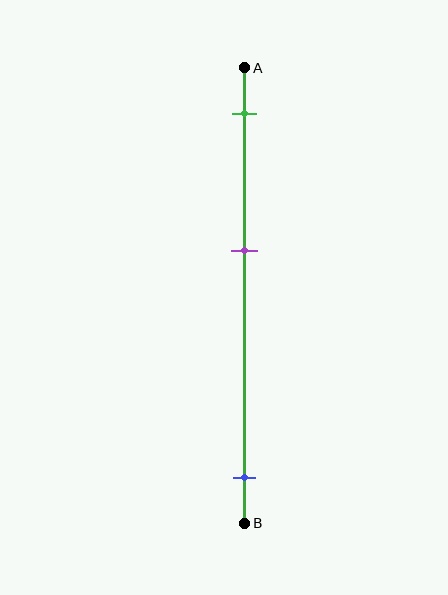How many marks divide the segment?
There are 3 marks dividing the segment.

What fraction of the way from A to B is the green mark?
The green mark is approximately 10% (0.1) of the way from A to B.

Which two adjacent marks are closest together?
The green and purple marks are the closest adjacent pair.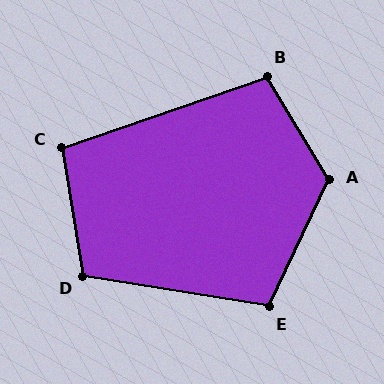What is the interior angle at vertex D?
Approximately 109 degrees (obtuse).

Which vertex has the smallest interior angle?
C, at approximately 100 degrees.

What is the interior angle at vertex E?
Approximately 106 degrees (obtuse).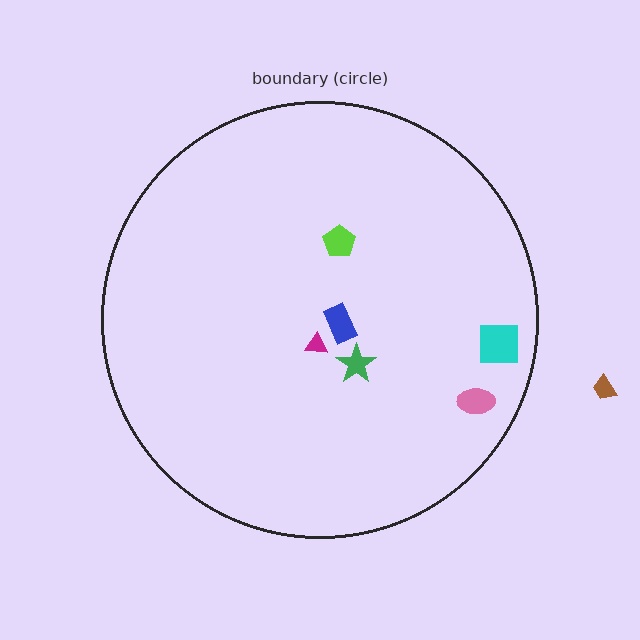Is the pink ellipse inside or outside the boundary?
Inside.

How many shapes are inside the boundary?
6 inside, 1 outside.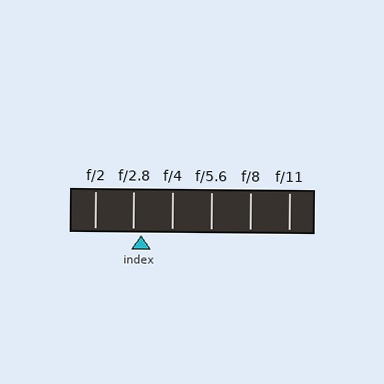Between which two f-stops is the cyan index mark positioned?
The index mark is between f/2.8 and f/4.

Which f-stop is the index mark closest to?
The index mark is closest to f/2.8.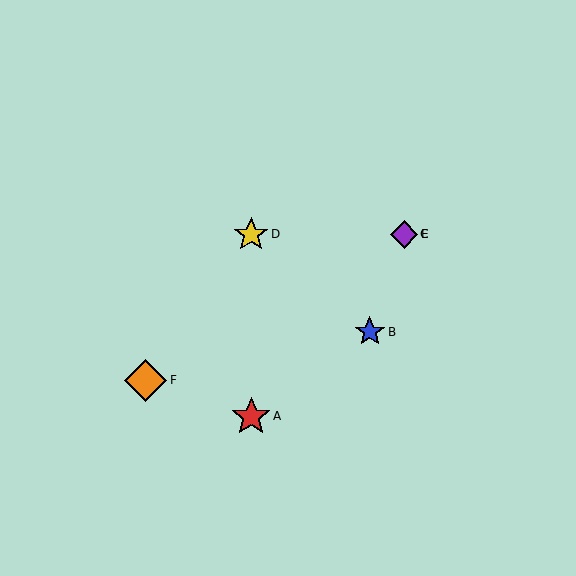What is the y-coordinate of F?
Object F is at y≈380.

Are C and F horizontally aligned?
No, C is at y≈234 and F is at y≈380.